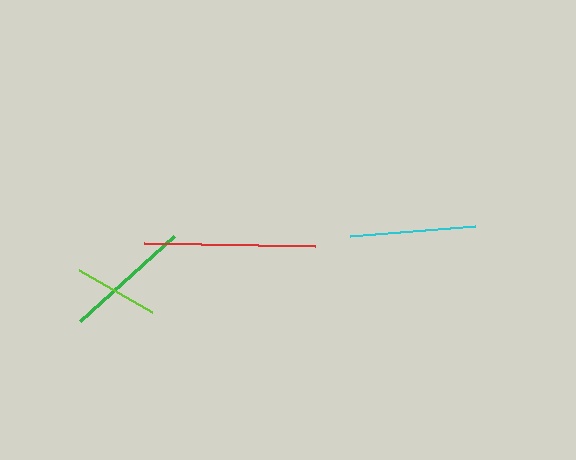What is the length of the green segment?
The green segment is approximately 127 pixels long.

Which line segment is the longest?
The red line is the longest at approximately 171 pixels.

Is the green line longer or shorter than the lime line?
The green line is longer than the lime line.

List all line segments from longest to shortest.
From longest to shortest: red, green, cyan, lime.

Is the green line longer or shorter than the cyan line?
The green line is longer than the cyan line.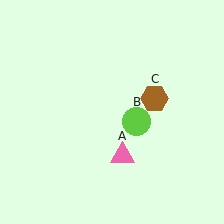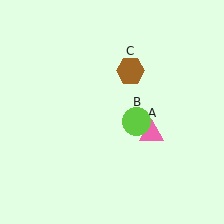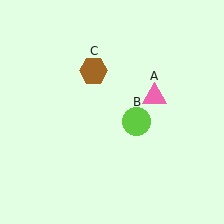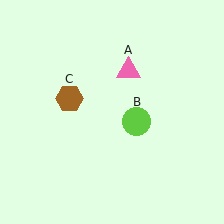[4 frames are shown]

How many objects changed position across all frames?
2 objects changed position: pink triangle (object A), brown hexagon (object C).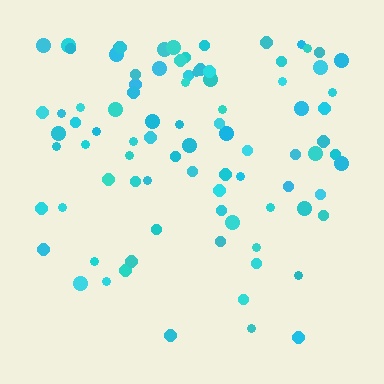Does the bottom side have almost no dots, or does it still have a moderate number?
Still a moderate number, just noticeably fewer than the top.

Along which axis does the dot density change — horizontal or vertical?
Vertical.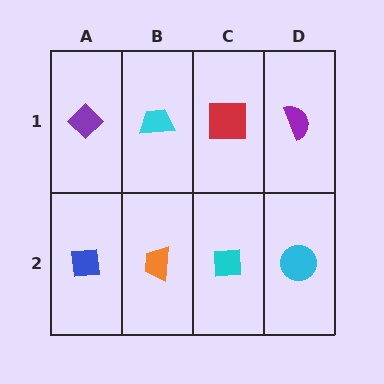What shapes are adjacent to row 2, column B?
A cyan trapezoid (row 1, column B), a blue square (row 2, column A), a cyan square (row 2, column C).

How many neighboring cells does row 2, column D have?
2.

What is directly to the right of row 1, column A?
A cyan trapezoid.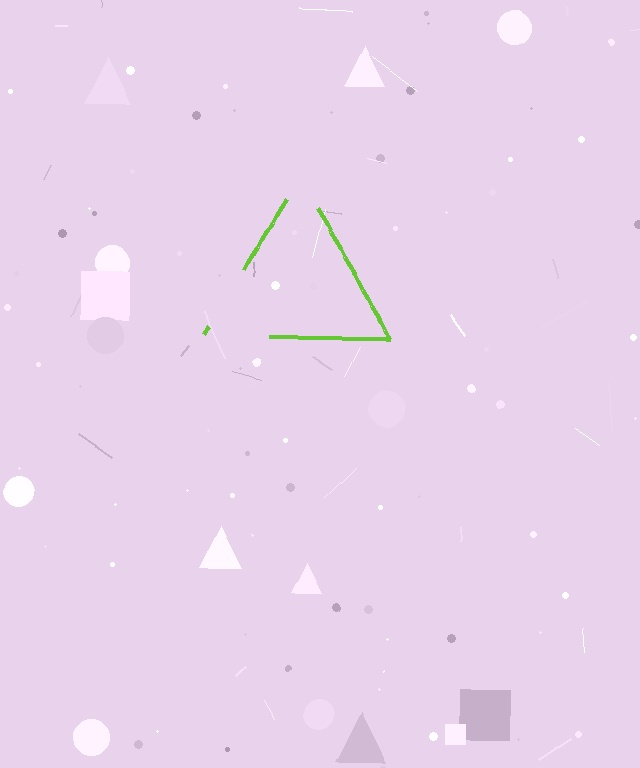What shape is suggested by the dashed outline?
The dashed outline suggests a triangle.